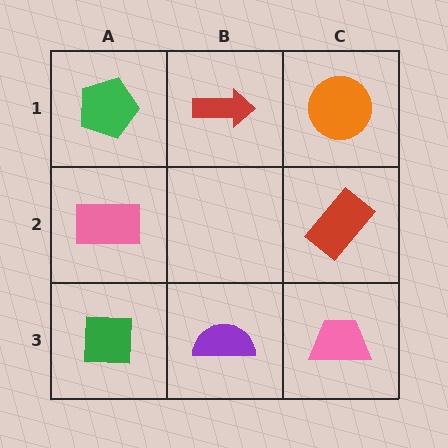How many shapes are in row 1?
3 shapes.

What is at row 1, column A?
A green pentagon.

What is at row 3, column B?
A purple semicircle.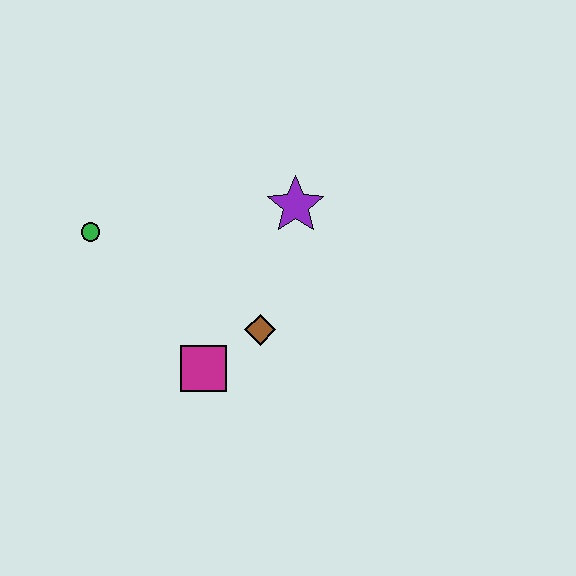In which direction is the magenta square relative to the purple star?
The magenta square is below the purple star.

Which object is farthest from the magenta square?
The purple star is farthest from the magenta square.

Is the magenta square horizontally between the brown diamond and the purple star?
No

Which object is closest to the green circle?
The magenta square is closest to the green circle.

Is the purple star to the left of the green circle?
No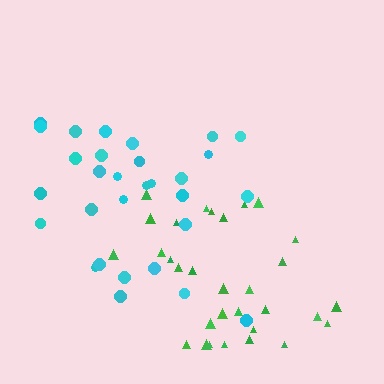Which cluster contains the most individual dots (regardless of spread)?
Green (32).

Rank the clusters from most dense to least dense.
green, cyan.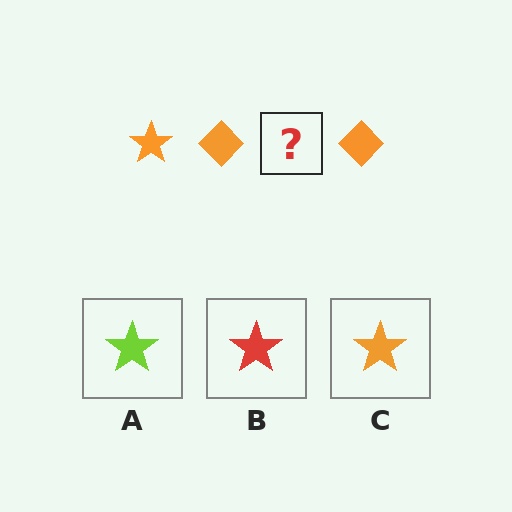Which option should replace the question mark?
Option C.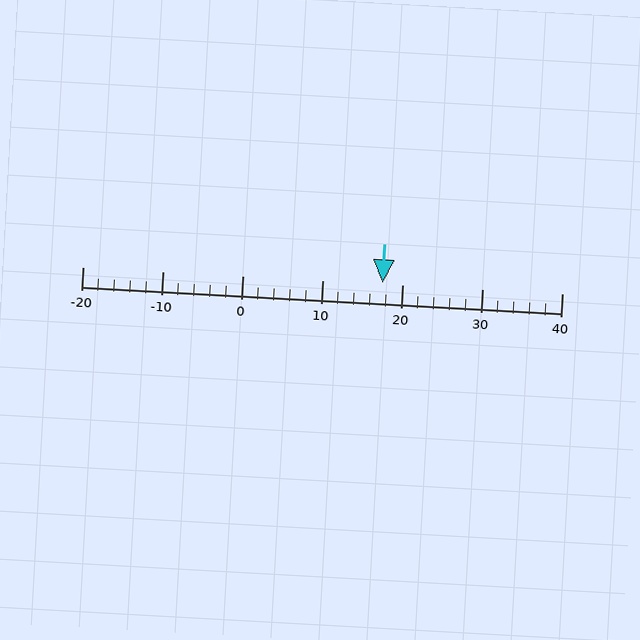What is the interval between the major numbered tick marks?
The major tick marks are spaced 10 units apart.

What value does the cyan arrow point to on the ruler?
The cyan arrow points to approximately 18.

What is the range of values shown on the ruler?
The ruler shows values from -20 to 40.